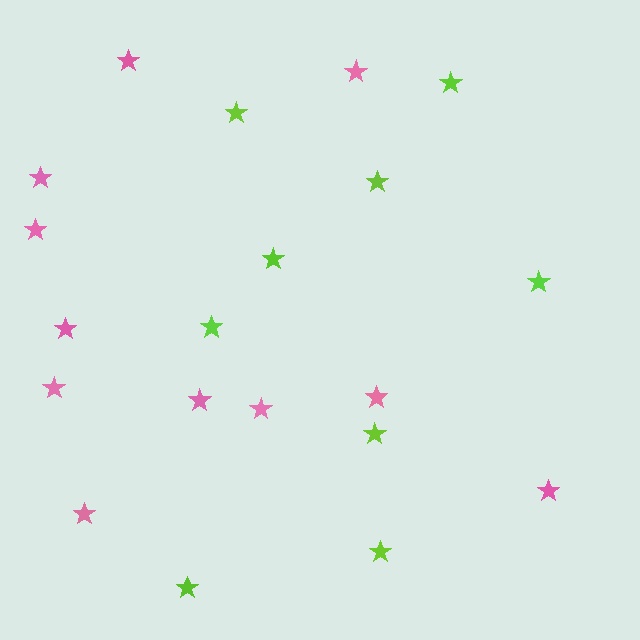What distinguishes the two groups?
There are 2 groups: one group of pink stars (11) and one group of lime stars (9).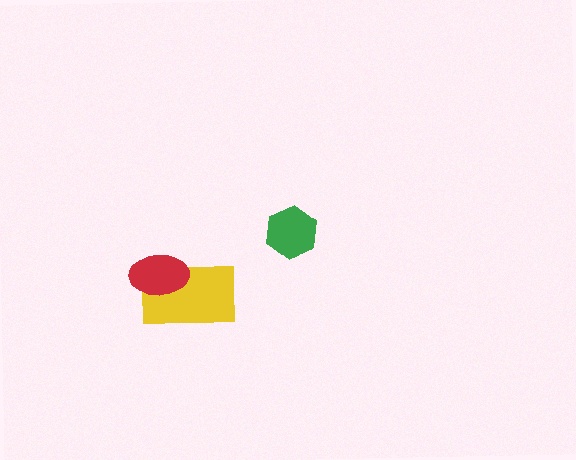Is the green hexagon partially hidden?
No, no other shape covers it.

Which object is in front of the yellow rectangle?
The red ellipse is in front of the yellow rectangle.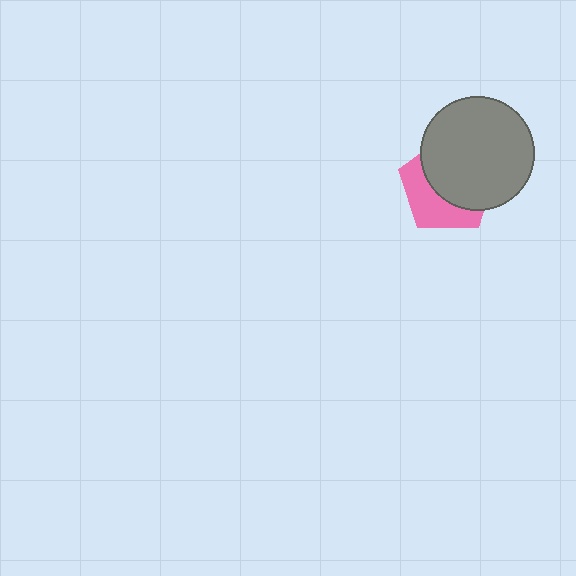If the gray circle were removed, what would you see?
You would see the complete pink pentagon.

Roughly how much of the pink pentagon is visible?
A small part of it is visible (roughly 41%).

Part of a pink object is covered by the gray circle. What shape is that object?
It is a pentagon.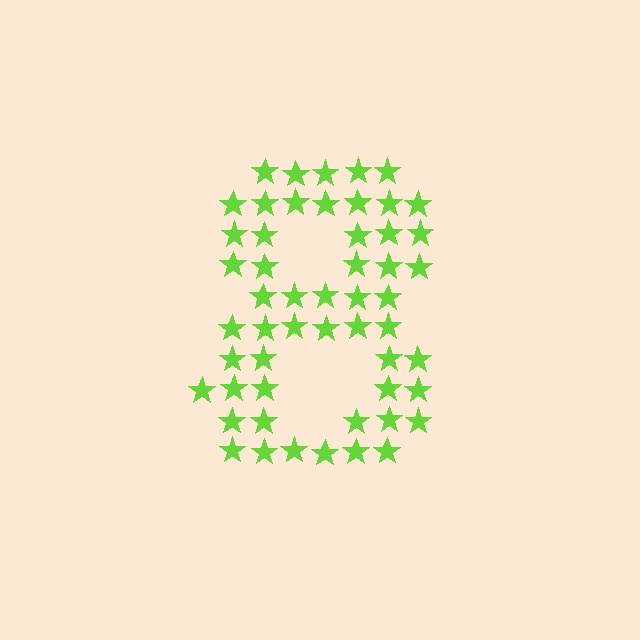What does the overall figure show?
The overall figure shows the digit 8.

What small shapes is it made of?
It is made of small stars.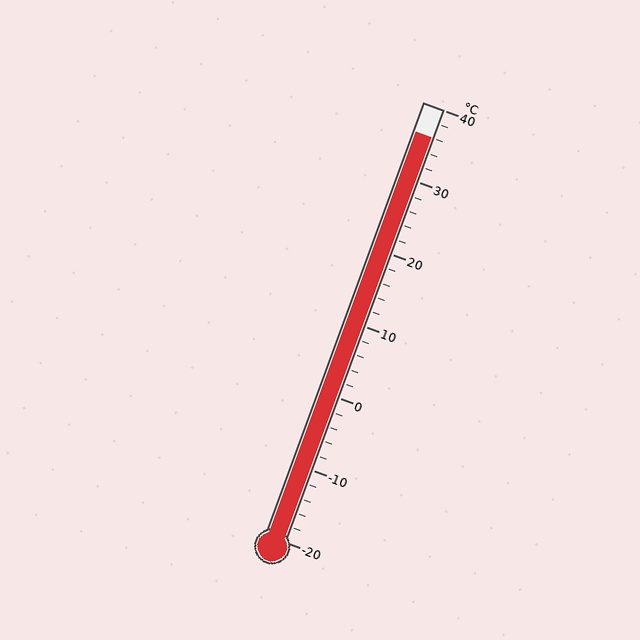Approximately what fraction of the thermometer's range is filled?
The thermometer is filled to approximately 95% of its range.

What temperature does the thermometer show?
The thermometer shows approximately 36°C.